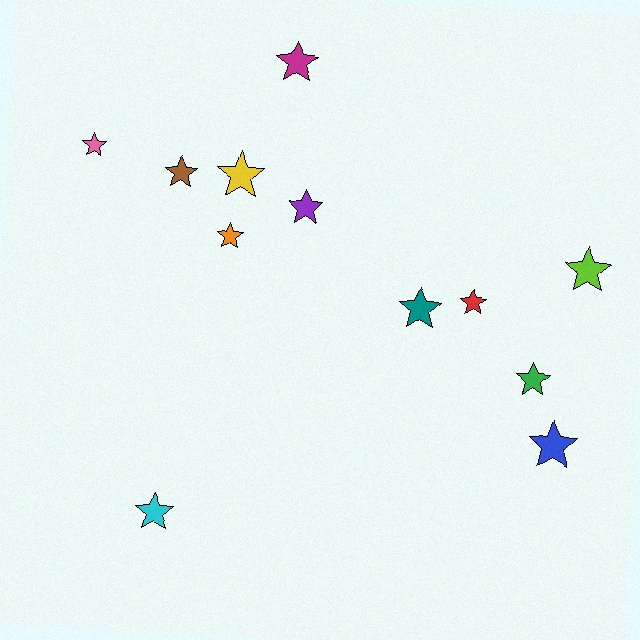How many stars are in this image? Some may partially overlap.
There are 12 stars.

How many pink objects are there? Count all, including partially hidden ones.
There is 1 pink object.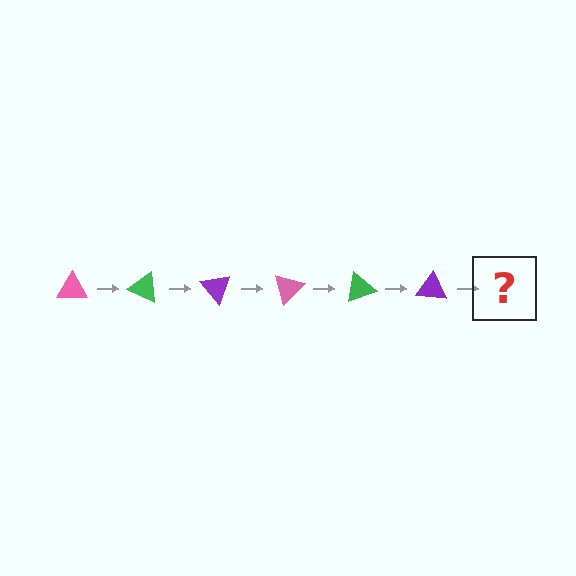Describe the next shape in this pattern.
It should be a pink triangle, rotated 150 degrees from the start.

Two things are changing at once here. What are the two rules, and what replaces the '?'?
The two rules are that it rotates 25 degrees each step and the color cycles through pink, green, and purple. The '?' should be a pink triangle, rotated 150 degrees from the start.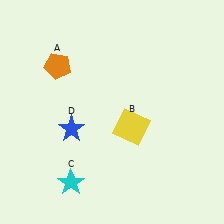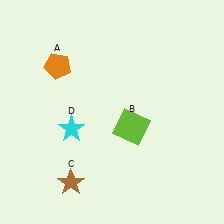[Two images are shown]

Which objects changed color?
B changed from yellow to lime. C changed from cyan to brown. D changed from blue to cyan.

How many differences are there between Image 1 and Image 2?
There are 3 differences between the two images.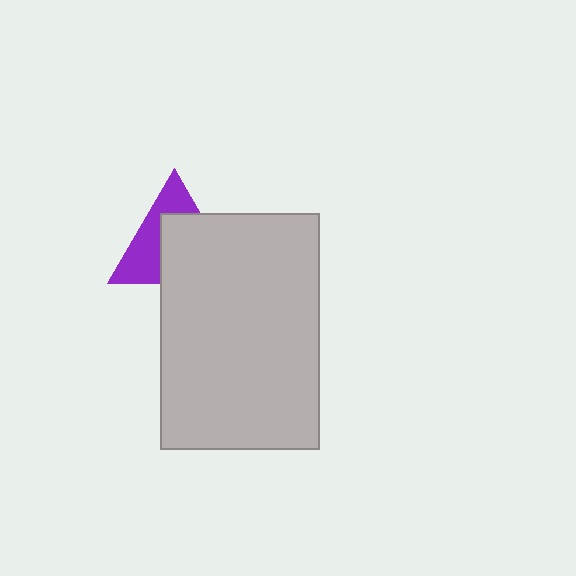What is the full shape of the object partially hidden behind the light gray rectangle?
The partially hidden object is a purple triangle.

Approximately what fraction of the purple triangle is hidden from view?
Roughly 55% of the purple triangle is hidden behind the light gray rectangle.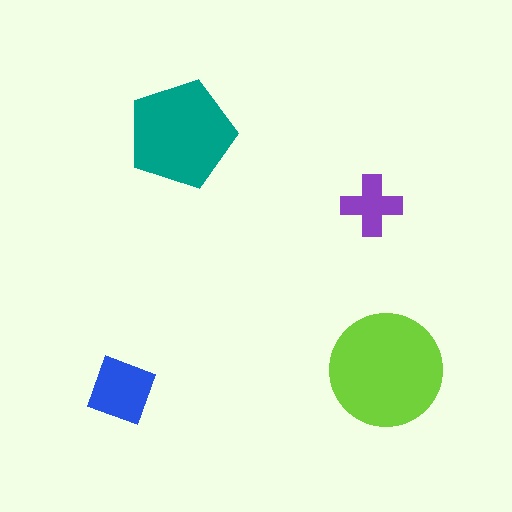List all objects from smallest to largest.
The purple cross, the blue square, the teal pentagon, the lime circle.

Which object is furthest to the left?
The blue square is leftmost.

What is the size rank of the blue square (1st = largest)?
3rd.